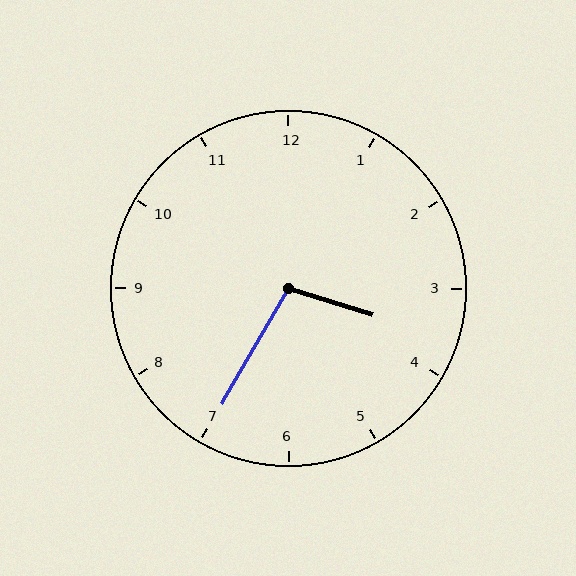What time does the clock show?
3:35.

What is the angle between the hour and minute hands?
Approximately 102 degrees.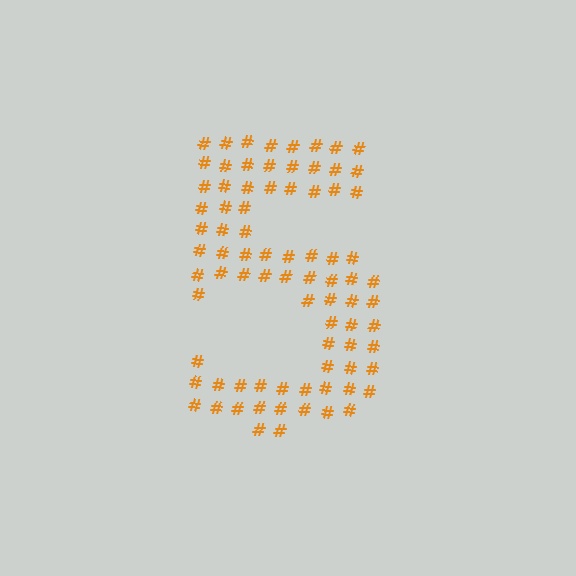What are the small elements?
The small elements are hash symbols.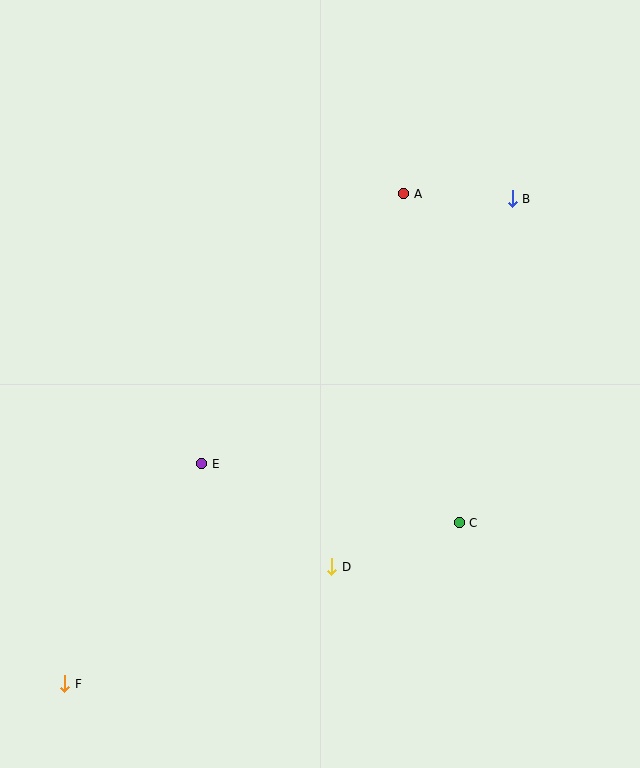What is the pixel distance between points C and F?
The distance between C and F is 426 pixels.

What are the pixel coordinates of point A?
Point A is at (403, 194).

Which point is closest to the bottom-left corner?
Point F is closest to the bottom-left corner.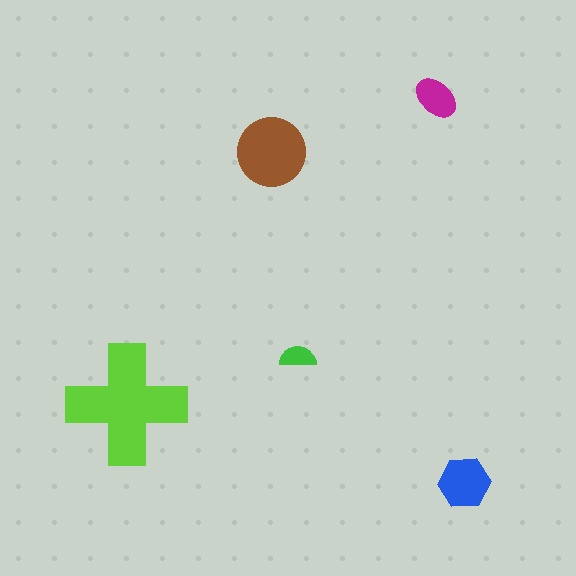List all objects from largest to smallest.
The lime cross, the brown circle, the blue hexagon, the magenta ellipse, the green semicircle.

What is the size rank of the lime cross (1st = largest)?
1st.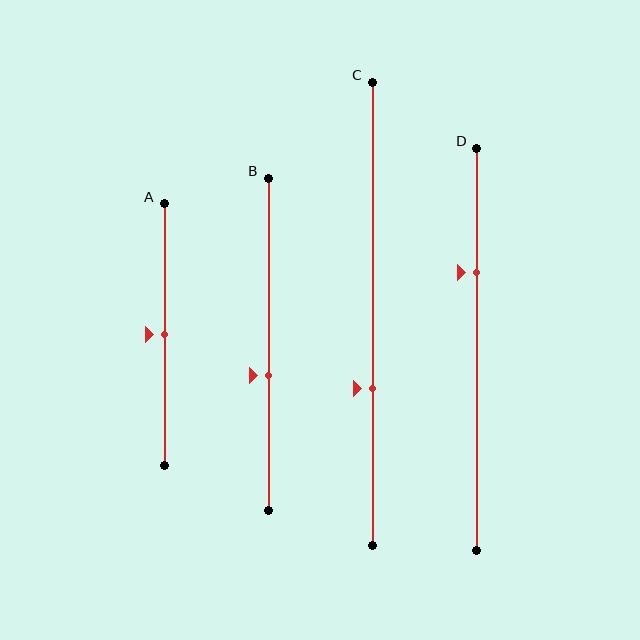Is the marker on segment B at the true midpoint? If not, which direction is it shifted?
No, the marker on segment B is shifted downward by about 9% of the segment length.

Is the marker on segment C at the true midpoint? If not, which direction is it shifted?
No, the marker on segment C is shifted downward by about 16% of the segment length.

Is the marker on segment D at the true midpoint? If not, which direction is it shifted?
No, the marker on segment D is shifted upward by about 19% of the segment length.